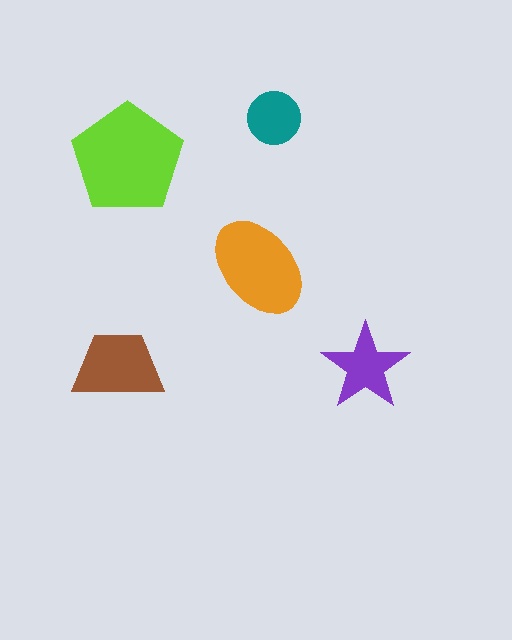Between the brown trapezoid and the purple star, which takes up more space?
The brown trapezoid.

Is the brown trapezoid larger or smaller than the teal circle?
Larger.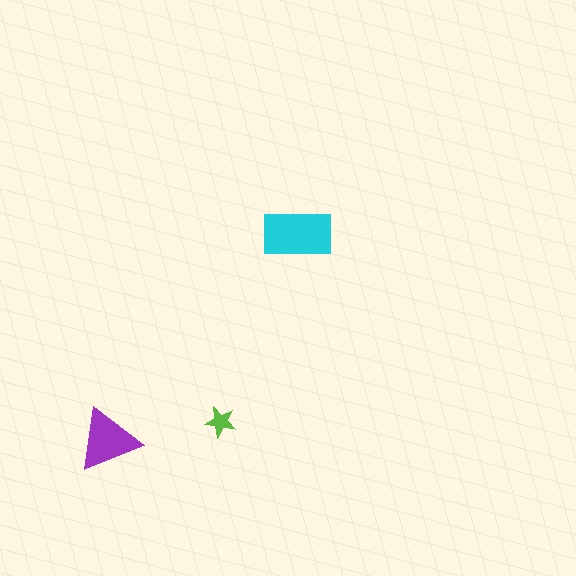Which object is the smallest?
The lime star.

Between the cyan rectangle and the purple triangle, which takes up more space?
The cyan rectangle.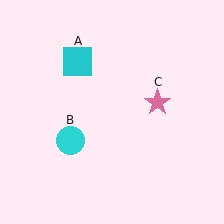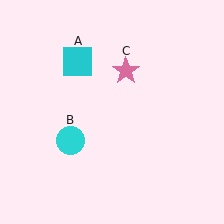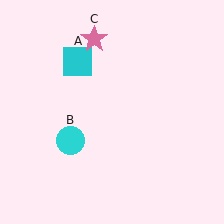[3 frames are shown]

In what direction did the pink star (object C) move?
The pink star (object C) moved up and to the left.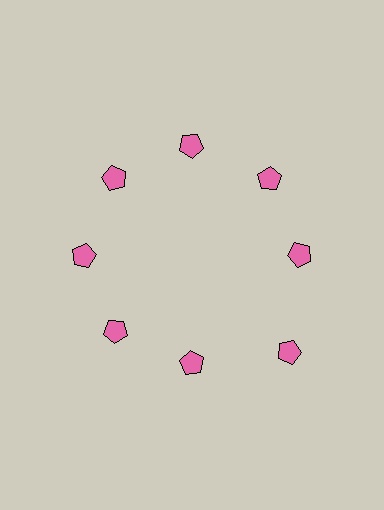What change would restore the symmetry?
The symmetry would be restored by moving it inward, back onto the ring so that all 8 pentagons sit at equal angles and equal distance from the center.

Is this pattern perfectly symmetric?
No. The 8 pink pentagons are arranged in a ring, but one element near the 4 o'clock position is pushed outward from the center, breaking the 8-fold rotational symmetry.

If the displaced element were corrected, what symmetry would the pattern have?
It would have 8-fold rotational symmetry — the pattern would map onto itself every 45 degrees.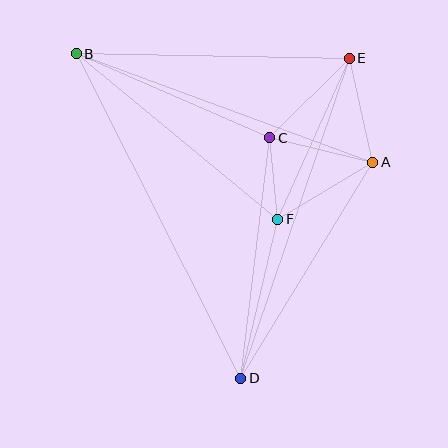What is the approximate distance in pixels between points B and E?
The distance between B and E is approximately 273 pixels.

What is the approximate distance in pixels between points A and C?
The distance between A and C is approximately 106 pixels.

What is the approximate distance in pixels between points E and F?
The distance between E and F is approximately 177 pixels.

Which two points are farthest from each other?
Points B and D are farthest from each other.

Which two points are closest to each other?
Points C and F are closest to each other.